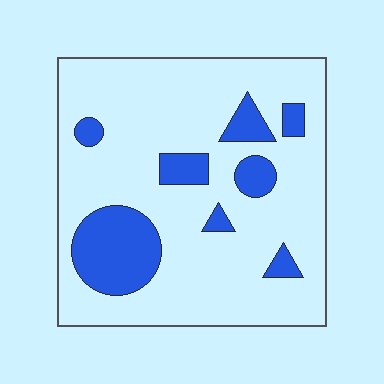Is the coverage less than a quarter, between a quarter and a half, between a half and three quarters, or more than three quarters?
Less than a quarter.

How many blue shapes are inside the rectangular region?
8.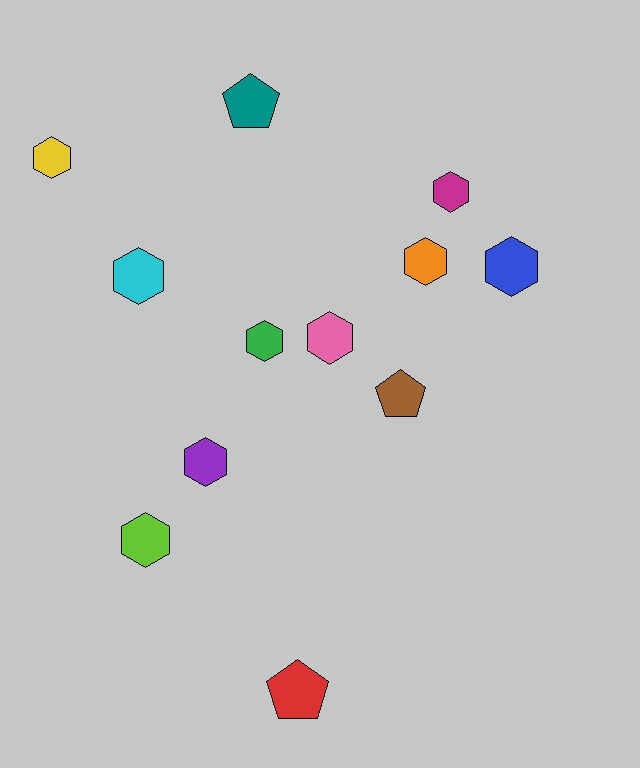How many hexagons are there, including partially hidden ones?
There are 9 hexagons.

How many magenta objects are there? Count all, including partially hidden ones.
There is 1 magenta object.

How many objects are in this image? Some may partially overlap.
There are 12 objects.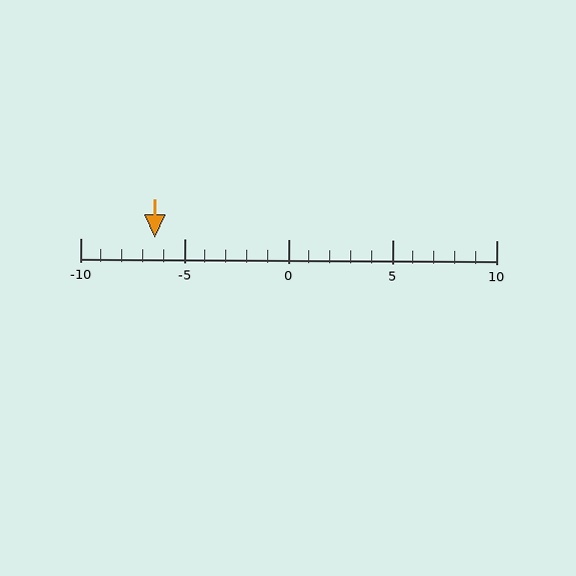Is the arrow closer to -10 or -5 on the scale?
The arrow is closer to -5.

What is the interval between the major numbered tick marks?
The major tick marks are spaced 5 units apart.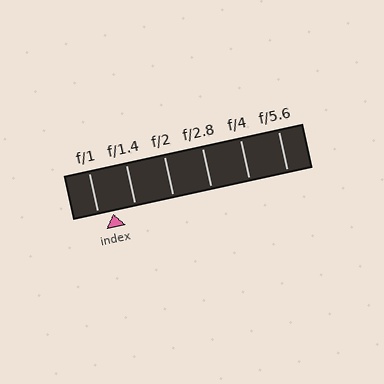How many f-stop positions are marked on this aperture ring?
There are 6 f-stop positions marked.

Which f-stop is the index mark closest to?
The index mark is closest to f/1.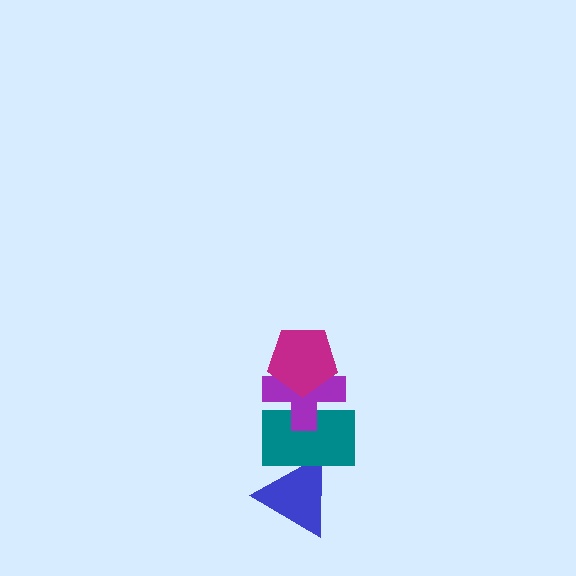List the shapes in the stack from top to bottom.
From top to bottom: the magenta pentagon, the purple cross, the teal rectangle, the blue triangle.